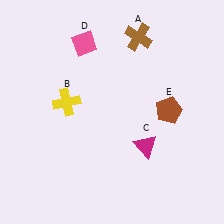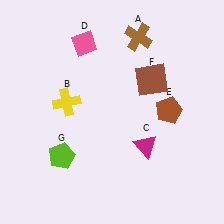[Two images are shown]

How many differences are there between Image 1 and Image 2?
There are 2 differences between the two images.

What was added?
A brown square (F), a lime pentagon (G) were added in Image 2.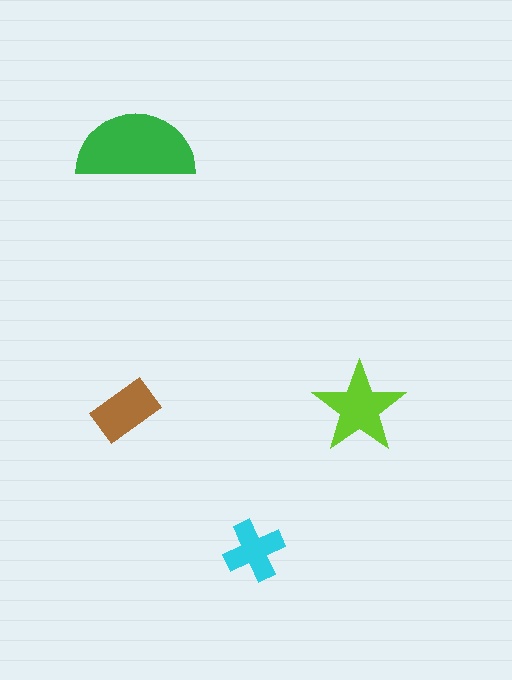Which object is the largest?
The green semicircle.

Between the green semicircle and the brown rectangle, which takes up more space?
The green semicircle.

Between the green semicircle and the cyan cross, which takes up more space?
The green semicircle.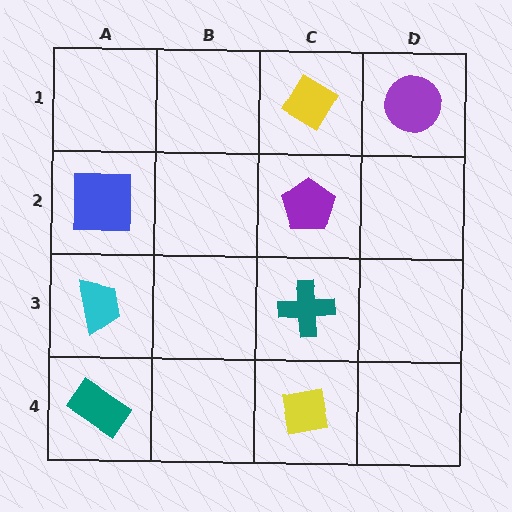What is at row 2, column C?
A purple pentagon.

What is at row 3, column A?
A cyan trapezoid.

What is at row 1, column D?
A purple circle.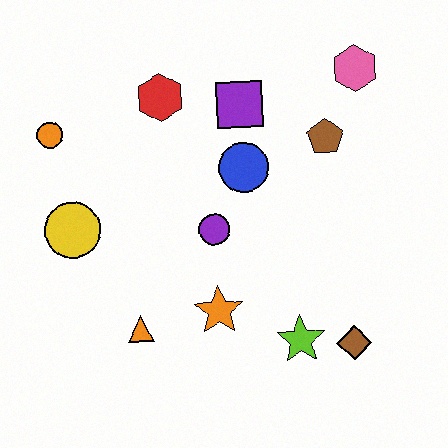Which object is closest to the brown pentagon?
The pink hexagon is closest to the brown pentagon.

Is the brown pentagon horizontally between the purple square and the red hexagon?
No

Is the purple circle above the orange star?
Yes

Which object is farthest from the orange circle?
The brown diamond is farthest from the orange circle.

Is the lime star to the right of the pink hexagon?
No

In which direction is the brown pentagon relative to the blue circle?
The brown pentagon is to the right of the blue circle.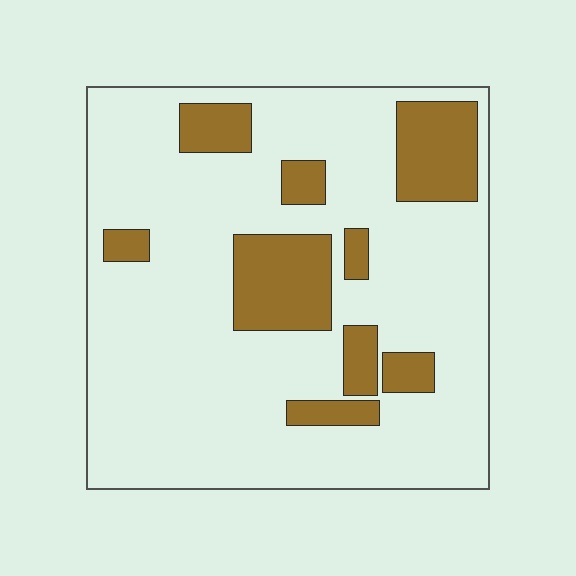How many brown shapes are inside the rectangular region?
9.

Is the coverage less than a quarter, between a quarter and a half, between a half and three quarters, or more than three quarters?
Less than a quarter.